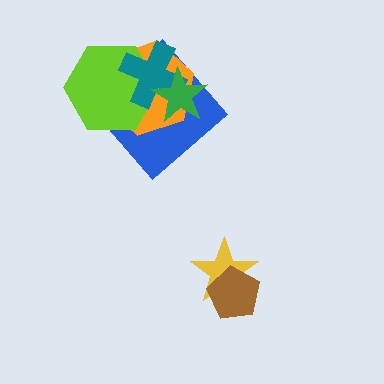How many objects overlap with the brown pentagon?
1 object overlaps with the brown pentagon.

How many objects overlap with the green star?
4 objects overlap with the green star.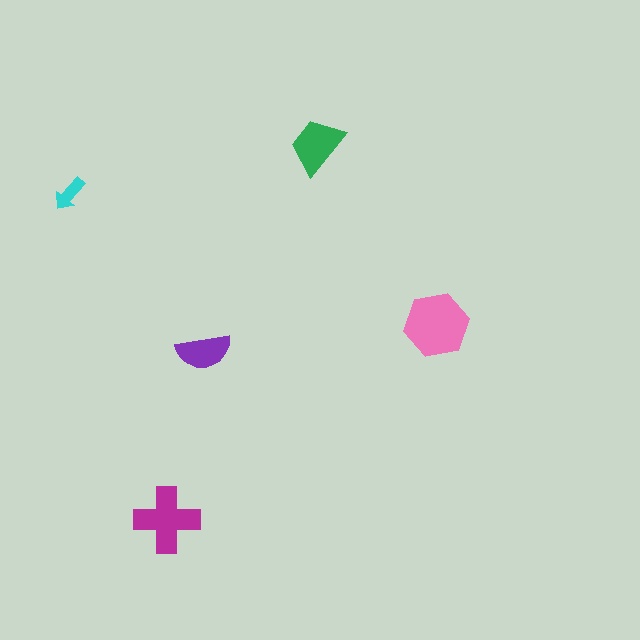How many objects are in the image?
There are 5 objects in the image.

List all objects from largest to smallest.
The pink hexagon, the magenta cross, the green trapezoid, the purple semicircle, the cyan arrow.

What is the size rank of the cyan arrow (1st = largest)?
5th.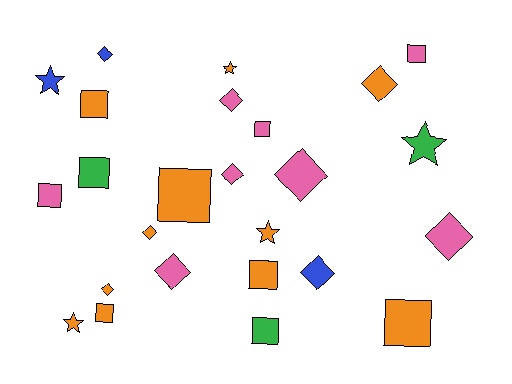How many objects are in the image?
There are 25 objects.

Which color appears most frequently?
Orange, with 11 objects.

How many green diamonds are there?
There are no green diamonds.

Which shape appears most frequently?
Square, with 10 objects.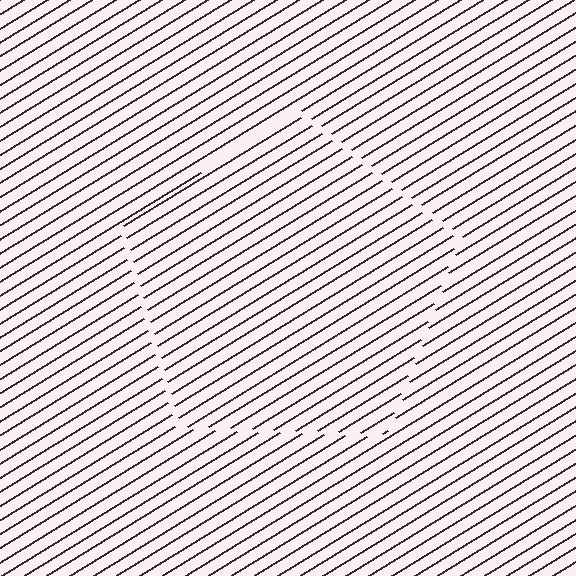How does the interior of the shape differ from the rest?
The interior of the shape contains the same grating, shifted by half a period — the contour is defined by the phase discontinuity where line-ends from the inner and outer gratings abut.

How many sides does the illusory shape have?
5 sides — the line-ends trace a pentagon.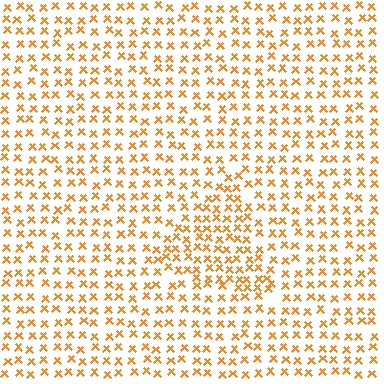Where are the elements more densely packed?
The elements are more densely packed inside the triangle boundary.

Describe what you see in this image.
The image contains small orange elements arranged at two different densities. A triangle-shaped region is visible where the elements are more densely packed than the surrounding area.